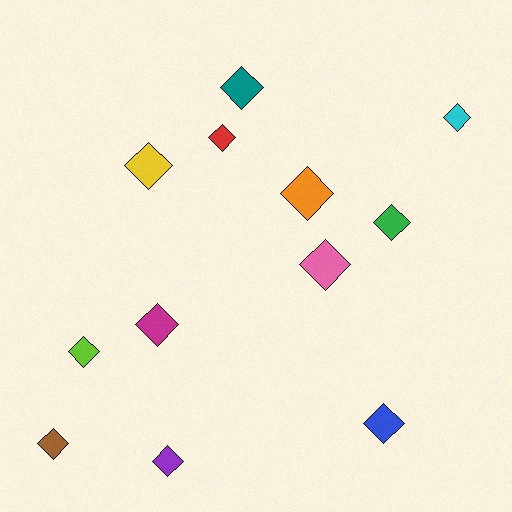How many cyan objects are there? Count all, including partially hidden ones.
There is 1 cyan object.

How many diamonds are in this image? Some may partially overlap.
There are 12 diamonds.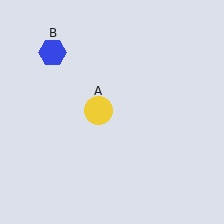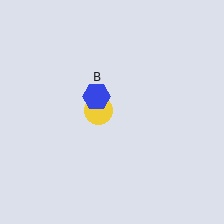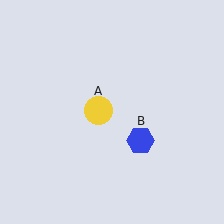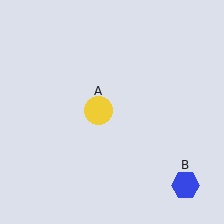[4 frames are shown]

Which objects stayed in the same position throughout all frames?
Yellow circle (object A) remained stationary.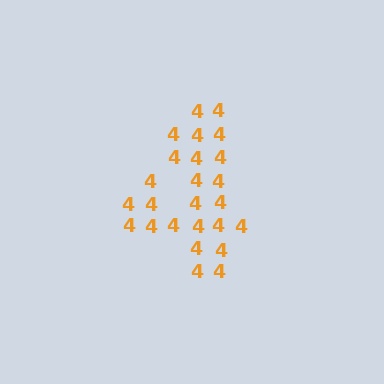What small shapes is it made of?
It is made of small digit 4's.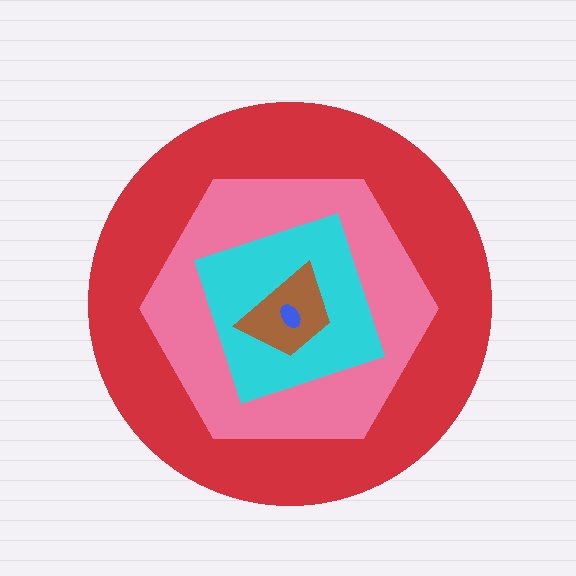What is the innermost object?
The blue ellipse.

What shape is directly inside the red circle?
The pink hexagon.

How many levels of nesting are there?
5.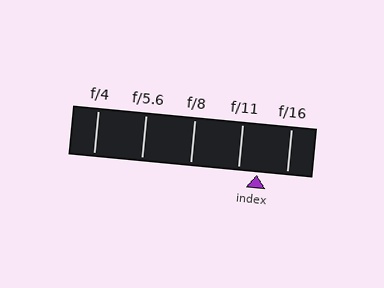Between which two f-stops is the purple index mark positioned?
The index mark is between f/11 and f/16.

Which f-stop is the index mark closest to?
The index mark is closest to f/11.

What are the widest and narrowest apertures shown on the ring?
The widest aperture shown is f/4 and the narrowest is f/16.